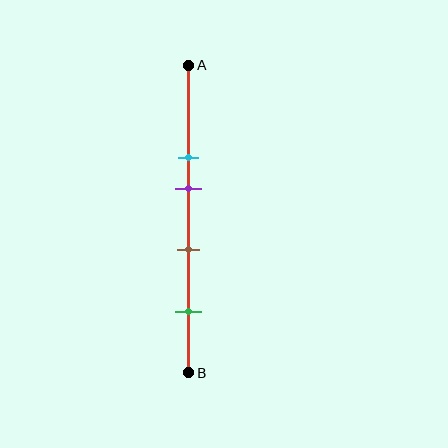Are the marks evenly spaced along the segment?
No, the marks are not evenly spaced.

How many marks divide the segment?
There are 4 marks dividing the segment.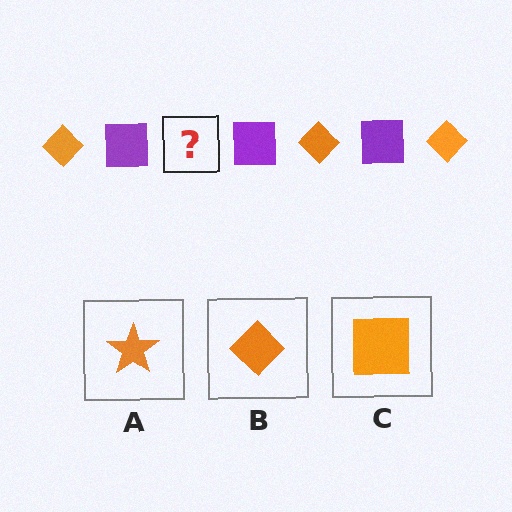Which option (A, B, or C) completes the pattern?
B.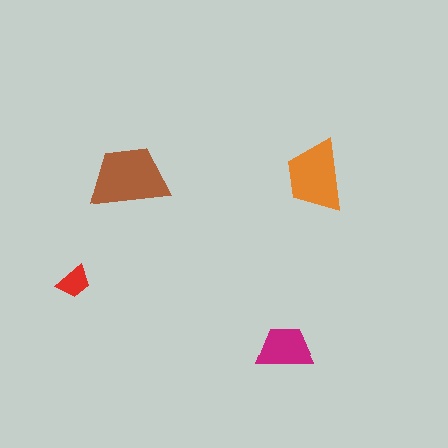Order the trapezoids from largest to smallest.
the brown one, the orange one, the magenta one, the red one.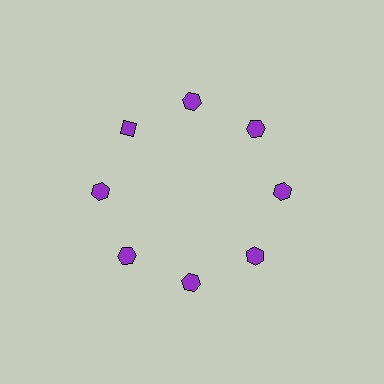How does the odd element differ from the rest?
It has a different shape: diamond instead of hexagon.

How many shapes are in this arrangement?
There are 8 shapes arranged in a ring pattern.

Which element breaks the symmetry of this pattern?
The purple diamond at roughly the 10 o'clock position breaks the symmetry. All other shapes are purple hexagons.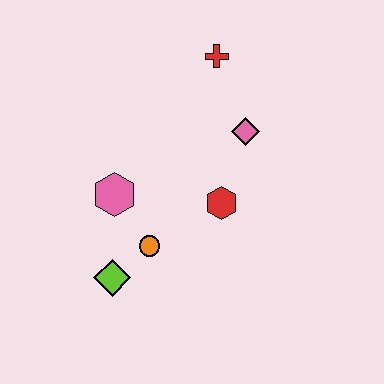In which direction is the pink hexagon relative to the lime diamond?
The pink hexagon is above the lime diamond.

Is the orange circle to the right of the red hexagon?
No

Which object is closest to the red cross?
The pink diamond is closest to the red cross.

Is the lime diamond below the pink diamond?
Yes